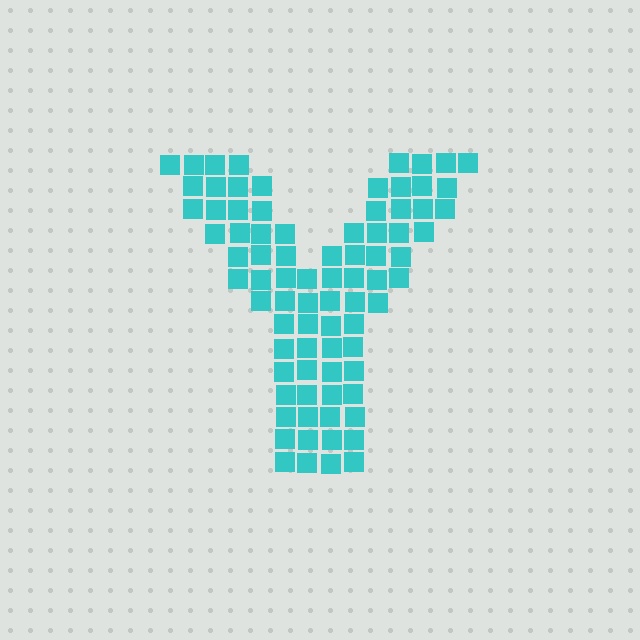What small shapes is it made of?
It is made of small squares.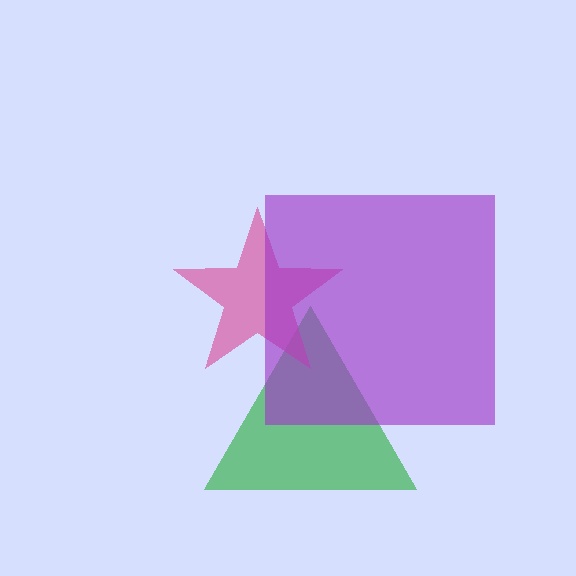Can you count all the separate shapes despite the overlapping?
Yes, there are 3 separate shapes.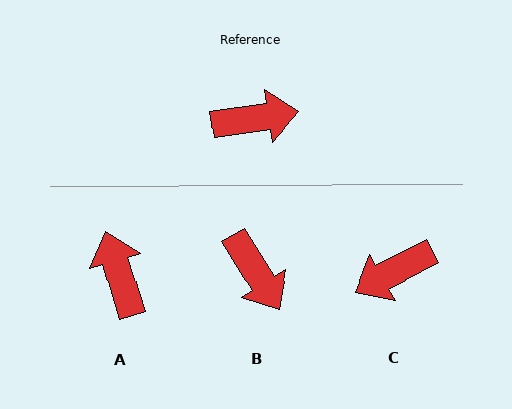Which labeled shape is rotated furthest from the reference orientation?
C, about 160 degrees away.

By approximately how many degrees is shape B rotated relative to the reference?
Approximately 67 degrees clockwise.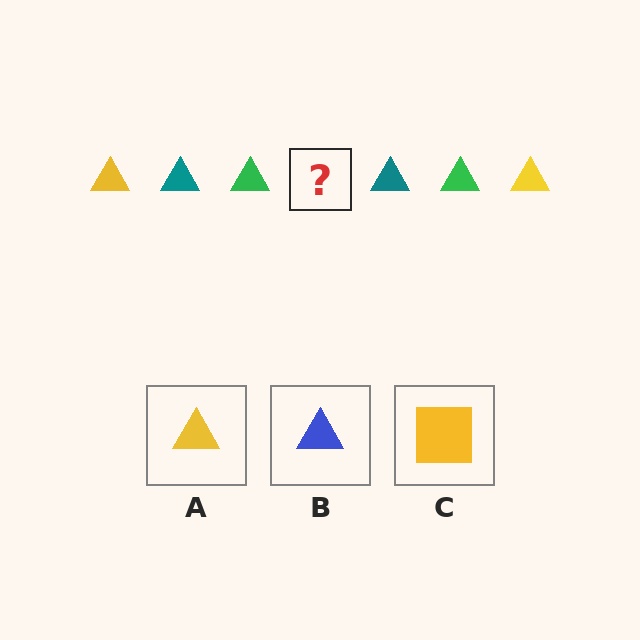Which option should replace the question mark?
Option A.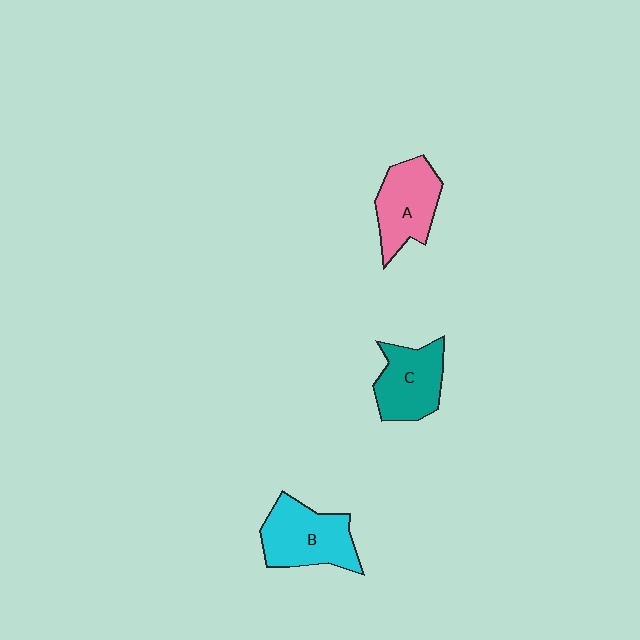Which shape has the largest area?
Shape B (cyan).